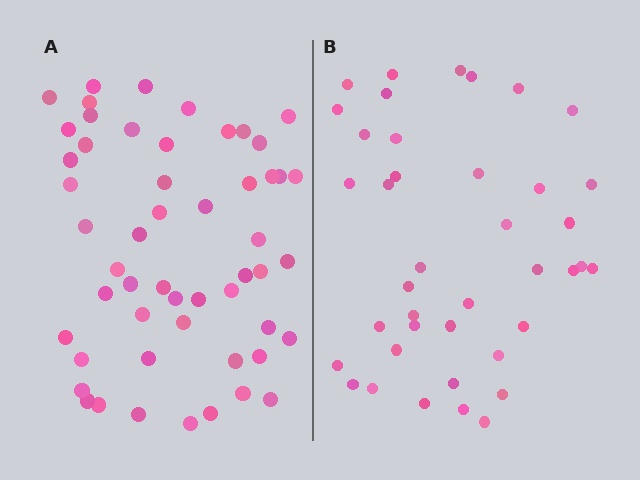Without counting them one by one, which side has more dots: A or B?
Region A (the left region) has more dots.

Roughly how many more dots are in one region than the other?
Region A has approximately 15 more dots than region B.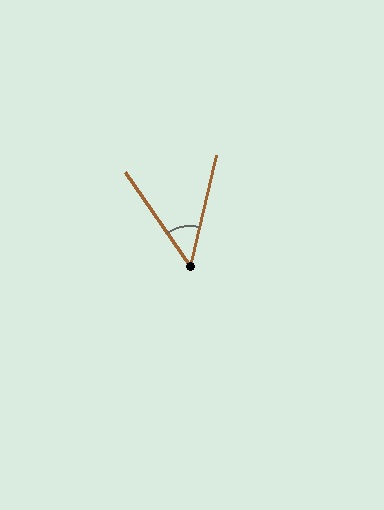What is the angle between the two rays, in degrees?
Approximately 48 degrees.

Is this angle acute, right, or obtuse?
It is acute.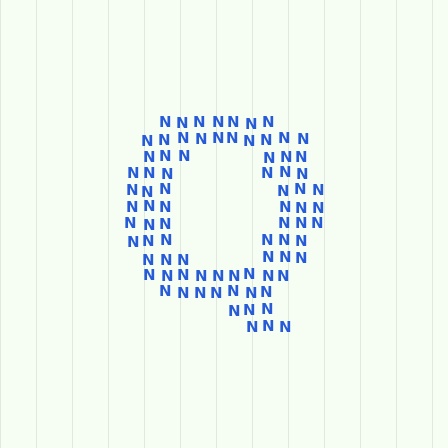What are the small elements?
The small elements are letter N's.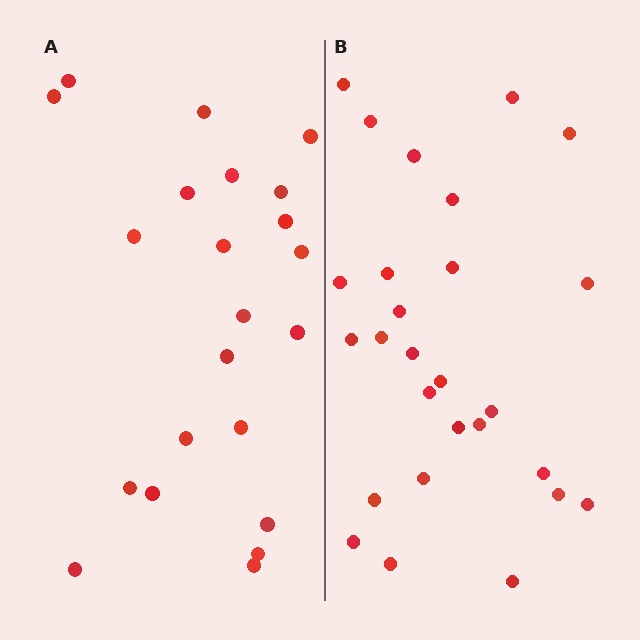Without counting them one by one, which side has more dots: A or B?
Region B (the right region) has more dots.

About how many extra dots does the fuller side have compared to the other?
Region B has about 5 more dots than region A.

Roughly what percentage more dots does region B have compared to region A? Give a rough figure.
About 25% more.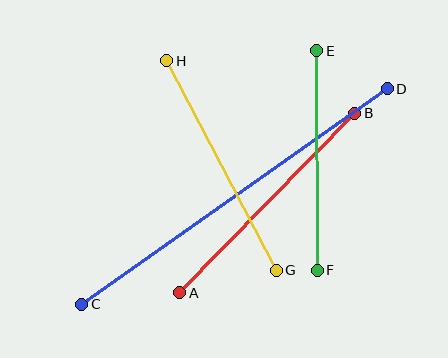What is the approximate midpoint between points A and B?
The midpoint is at approximately (267, 203) pixels.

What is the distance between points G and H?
The distance is approximately 236 pixels.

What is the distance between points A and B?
The distance is approximately 251 pixels.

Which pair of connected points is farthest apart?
Points C and D are farthest apart.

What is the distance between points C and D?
The distance is approximately 374 pixels.